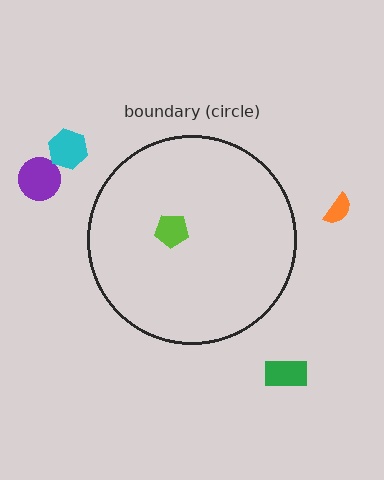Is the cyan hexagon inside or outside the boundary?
Outside.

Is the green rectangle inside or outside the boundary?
Outside.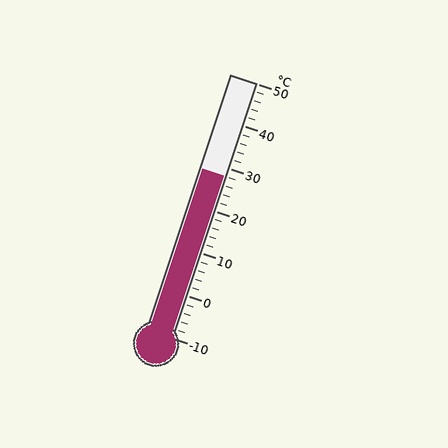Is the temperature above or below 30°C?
The temperature is below 30°C.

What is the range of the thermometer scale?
The thermometer scale ranges from -10°C to 50°C.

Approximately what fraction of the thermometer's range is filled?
The thermometer is filled to approximately 65% of its range.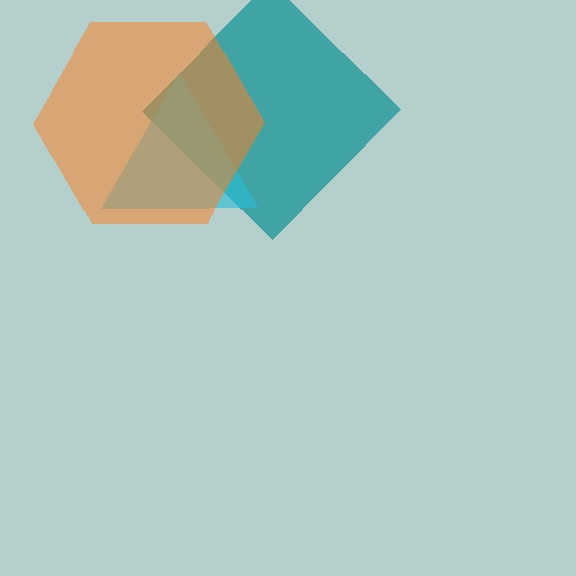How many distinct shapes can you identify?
There are 3 distinct shapes: a teal diamond, a cyan triangle, an orange hexagon.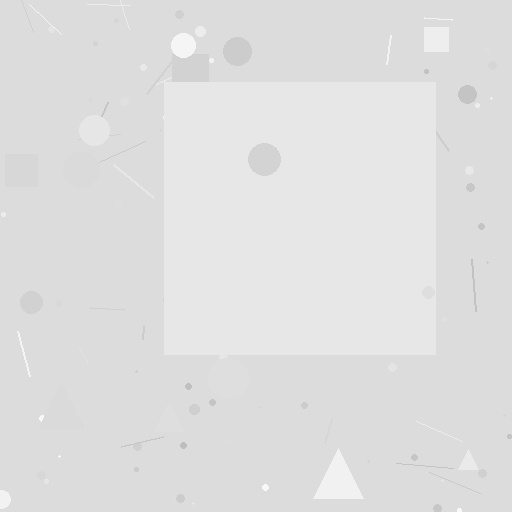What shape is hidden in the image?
A square is hidden in the image.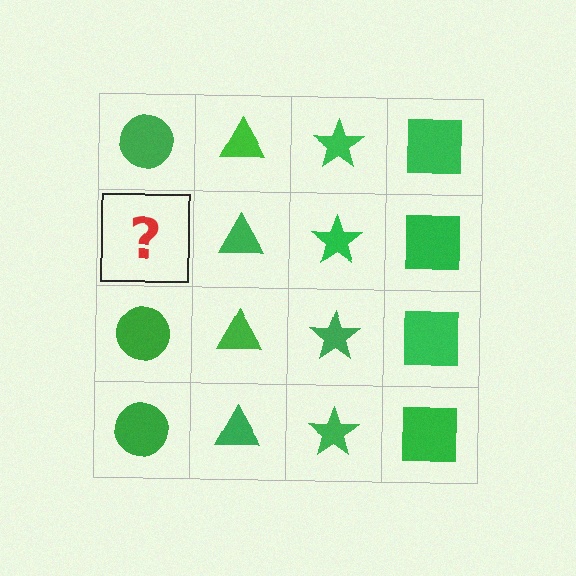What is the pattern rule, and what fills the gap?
The rule is that each column has a consistent shape. The gap should be filled with a green circle.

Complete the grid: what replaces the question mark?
The question mark should be replaced with a green circle.